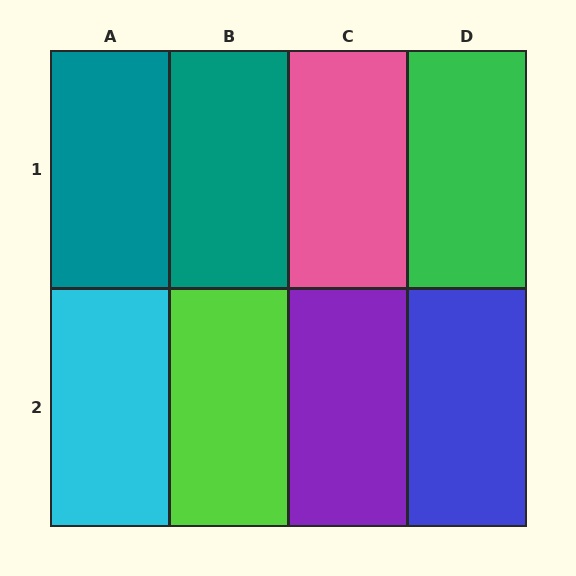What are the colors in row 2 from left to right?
Cyan, lime, purple, blue.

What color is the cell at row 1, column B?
Teal.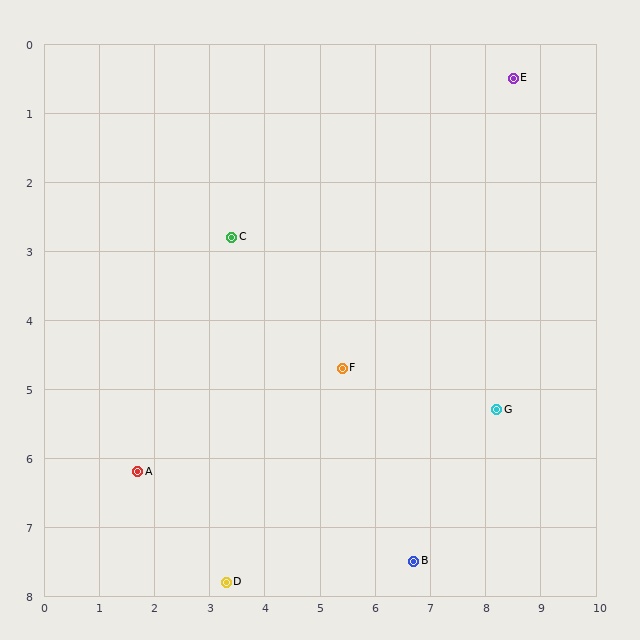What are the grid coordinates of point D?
Point D is at approximately (3.3, 7.8).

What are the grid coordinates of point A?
Point A is at approximately (1.7, 6.2).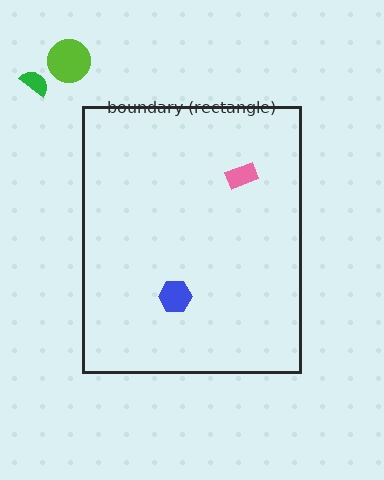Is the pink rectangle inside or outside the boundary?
Inside.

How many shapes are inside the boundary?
2 inside, 2 outside.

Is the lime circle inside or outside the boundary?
Outside.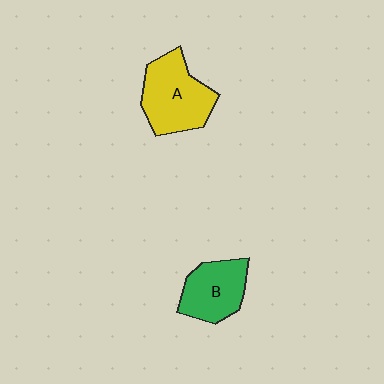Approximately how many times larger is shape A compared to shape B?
Approximately 1.3 times.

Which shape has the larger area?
Shape A (yellow).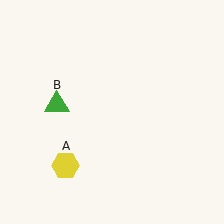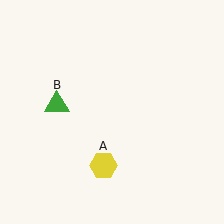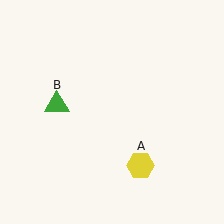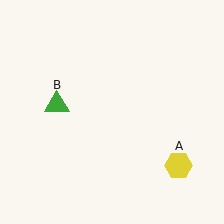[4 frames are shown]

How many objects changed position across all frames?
1 object changed position: yellow hexagon (object A).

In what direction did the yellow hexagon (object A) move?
The yellow hexagon (object A) moved right.